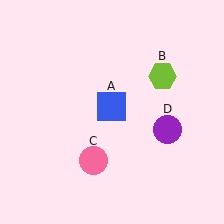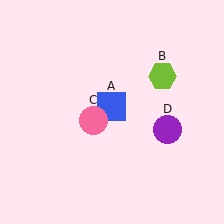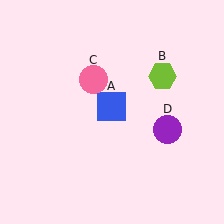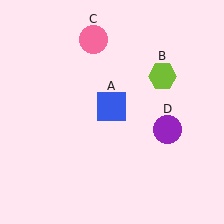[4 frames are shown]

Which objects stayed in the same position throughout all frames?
Blue square (object A) and lime hexagon (object B) and purple circle (object D) remained stationary.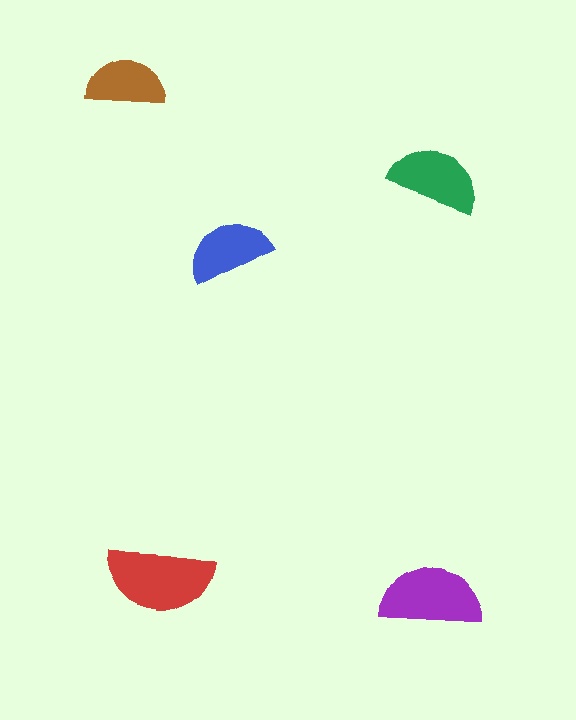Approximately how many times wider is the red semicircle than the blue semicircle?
About 1.5 times wider.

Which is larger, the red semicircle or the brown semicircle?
The red one.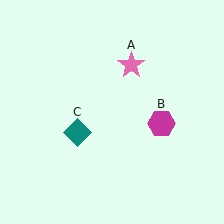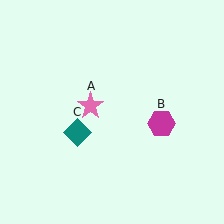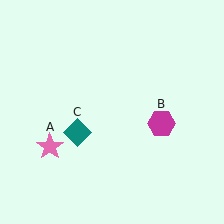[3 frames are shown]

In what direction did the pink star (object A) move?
The pink star (object A) moved down and to the left.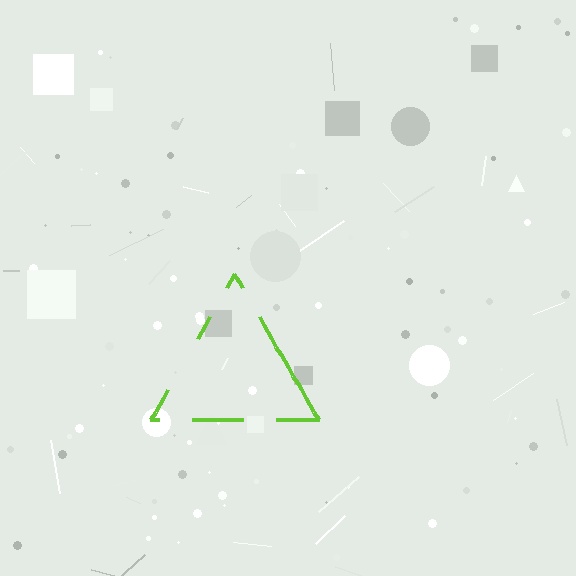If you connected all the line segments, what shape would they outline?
They would outline a triangle.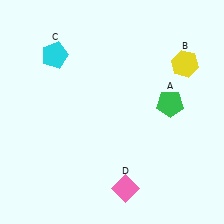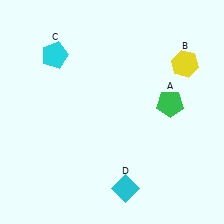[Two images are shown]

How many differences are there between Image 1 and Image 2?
There is 1 difference between the two images.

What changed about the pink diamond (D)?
In Image 1, D is pink. In Image 2, it changed to cyan.